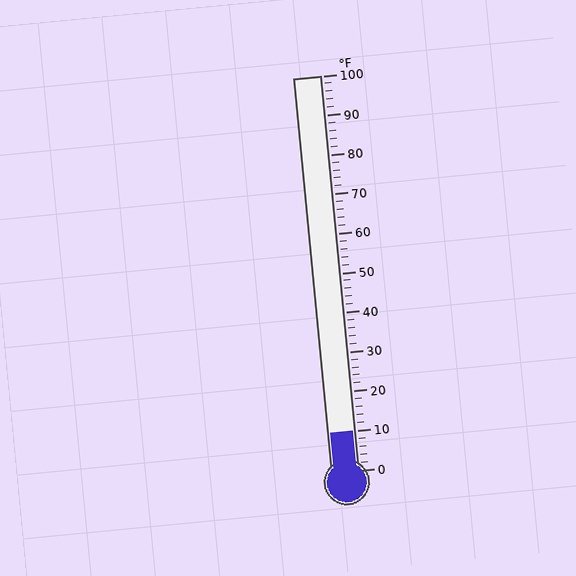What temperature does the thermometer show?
The thermometer shows approximately 10°F.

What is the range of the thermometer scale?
The thermometer scale ranges from 0°F to 100°F.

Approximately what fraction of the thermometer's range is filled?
The thermometer is filled to approximately 10% of its range.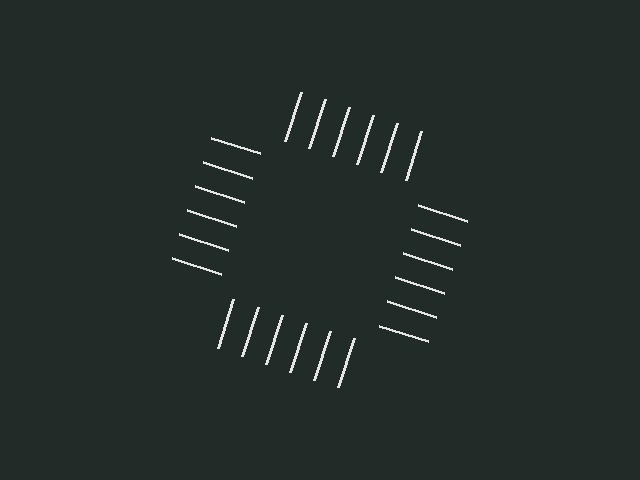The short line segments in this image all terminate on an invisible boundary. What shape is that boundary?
An illusory square — the line segments terminate on its edges but no continuous stroke is drawn.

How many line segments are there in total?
24 — 6 along each of the 4 edges.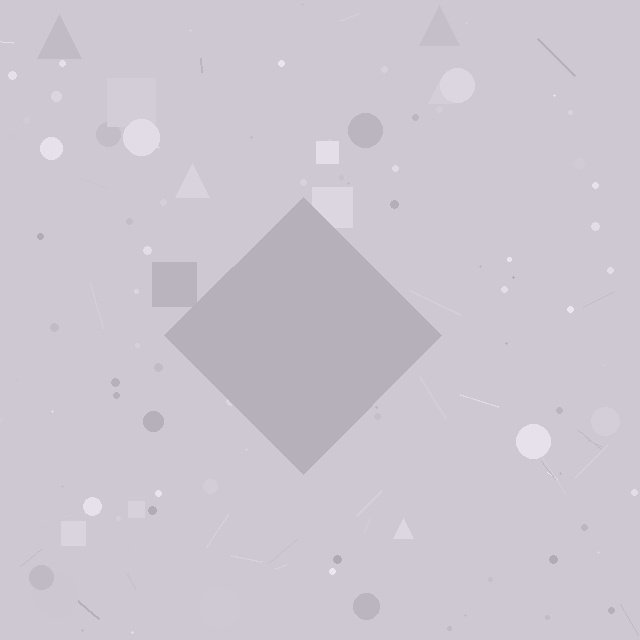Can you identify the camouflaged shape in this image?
The camouflaged shape is a diamond.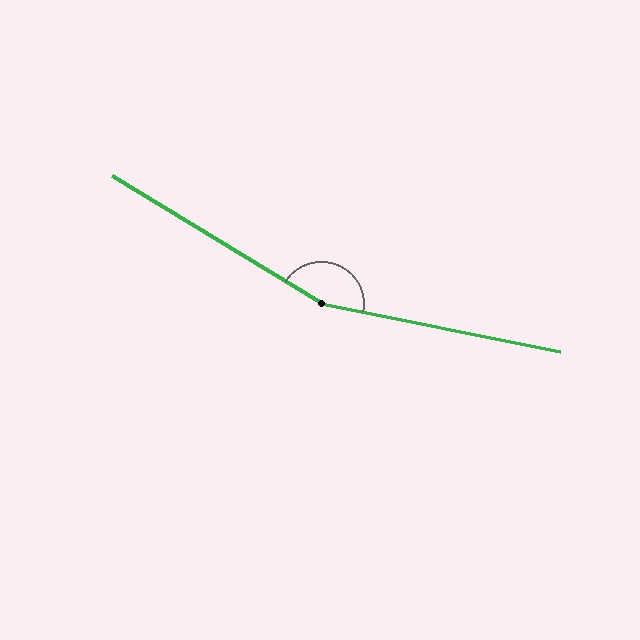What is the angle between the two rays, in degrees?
Approximately 160 degrees.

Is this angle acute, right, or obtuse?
It is obtuse.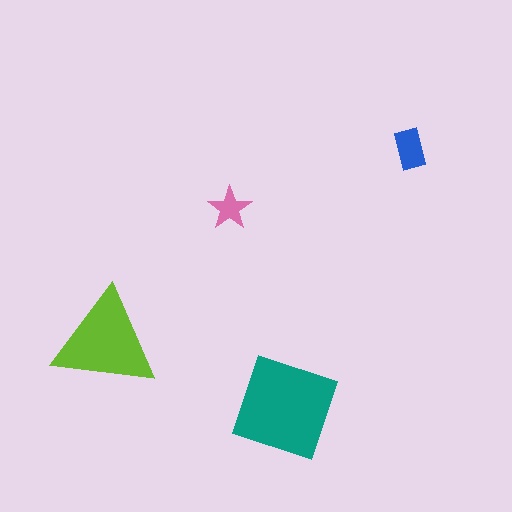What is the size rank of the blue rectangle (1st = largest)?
3rd.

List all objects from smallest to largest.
The pink star, the blue rectangle, the lime triangle, the teal square.